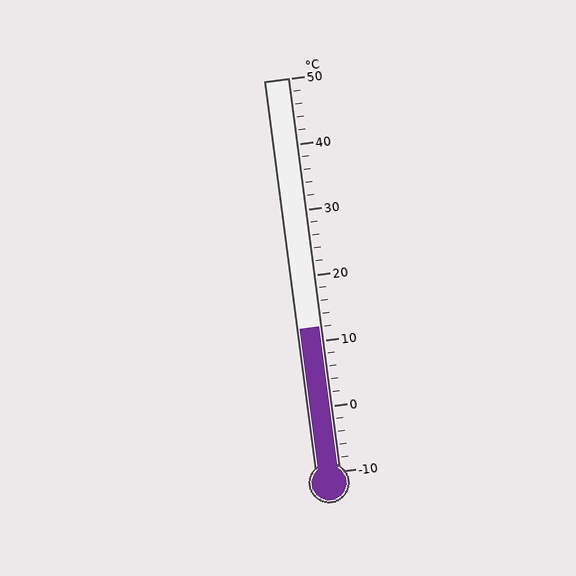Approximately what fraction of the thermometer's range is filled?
The thermometer is filled to approximately 35% of its range.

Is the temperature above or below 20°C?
The temperature is below 20°C.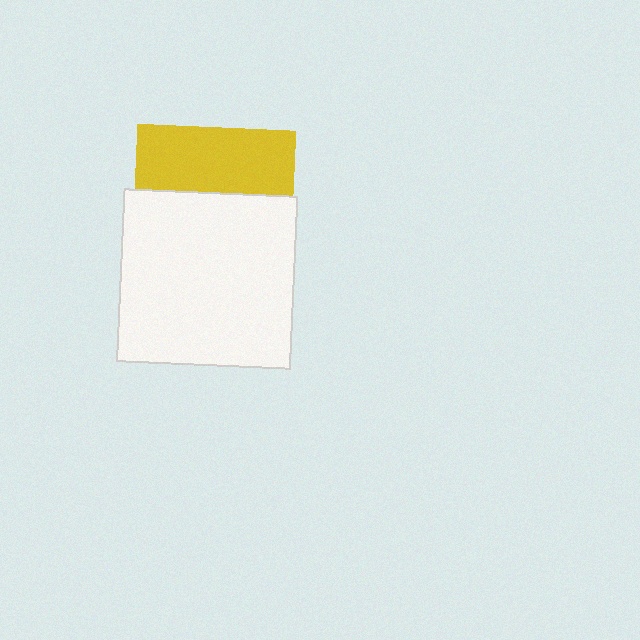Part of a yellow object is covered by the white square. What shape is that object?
It is a square.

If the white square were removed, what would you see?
You would see the complete yellow square.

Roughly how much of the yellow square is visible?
A small part of it is visible (roughly 41%).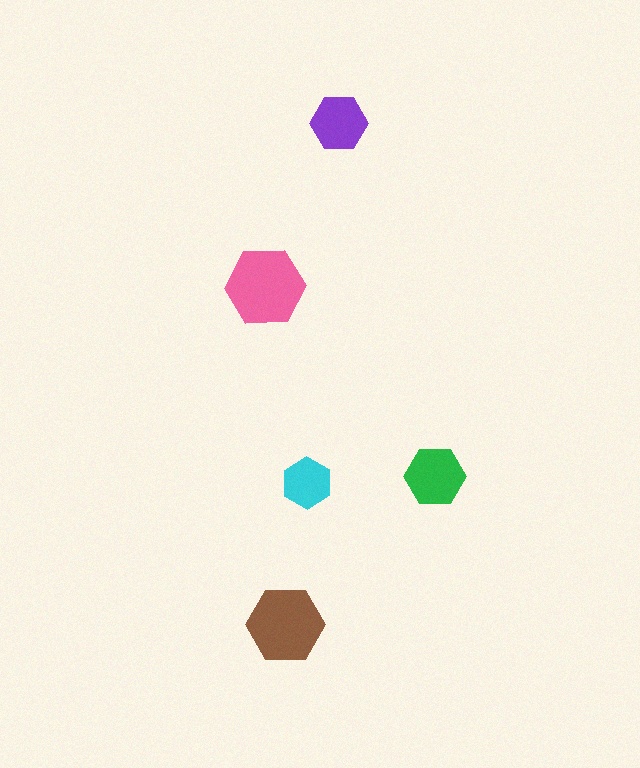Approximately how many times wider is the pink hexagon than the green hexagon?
About 1.5 times wider.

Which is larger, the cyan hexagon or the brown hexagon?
The brown one.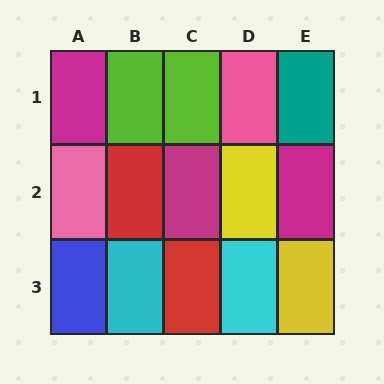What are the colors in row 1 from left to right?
Magenta, lime, lime, pink, teal.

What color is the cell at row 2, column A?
Pink.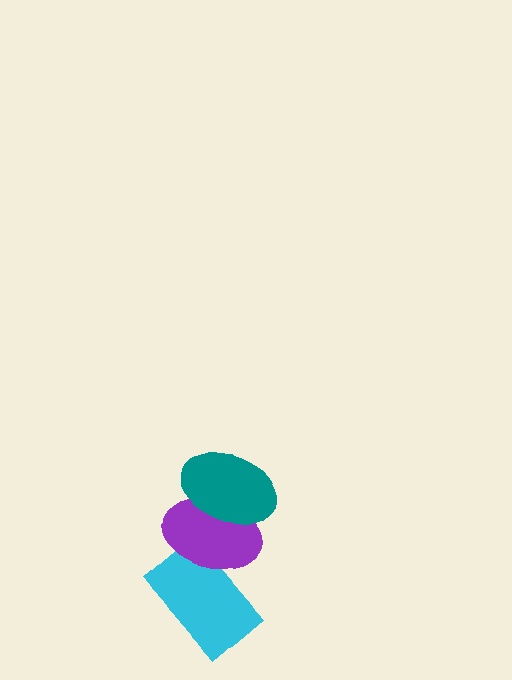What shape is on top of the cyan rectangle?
The purple ellipse is on top of the cyan rectangle.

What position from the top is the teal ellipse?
The teal ellipse is 1st from the top.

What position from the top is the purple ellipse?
The purple ellipse is 2nd from the top.